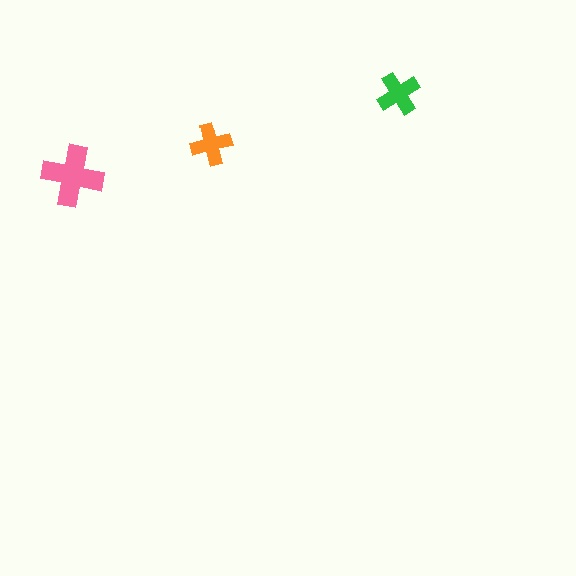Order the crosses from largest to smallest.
the pink one, the green one, the orange one.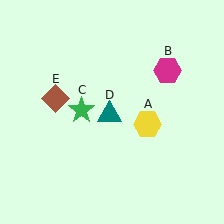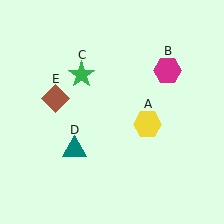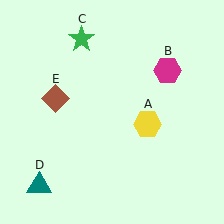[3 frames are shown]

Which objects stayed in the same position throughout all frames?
Yellow hexagon (object A) and magenta hexagon (object B) and brown diamond (object E) remained stationary.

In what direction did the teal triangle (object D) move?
The teal triangle (object D) moved down and to the left.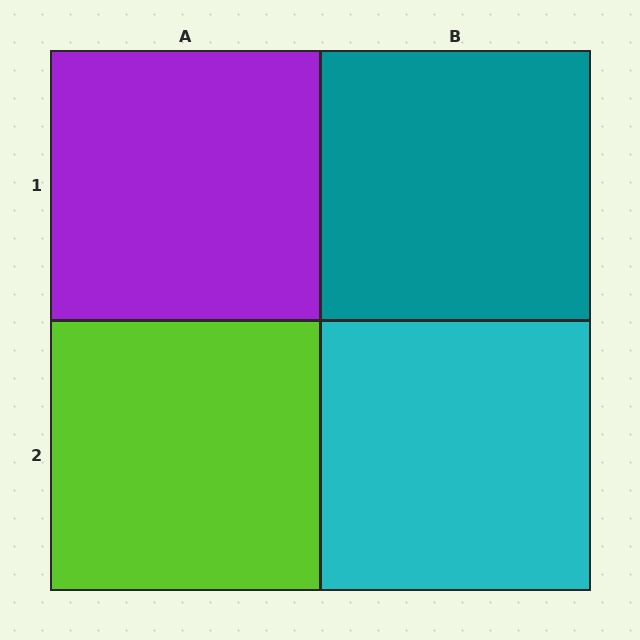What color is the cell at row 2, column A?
Lime.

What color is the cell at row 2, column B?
Cyan.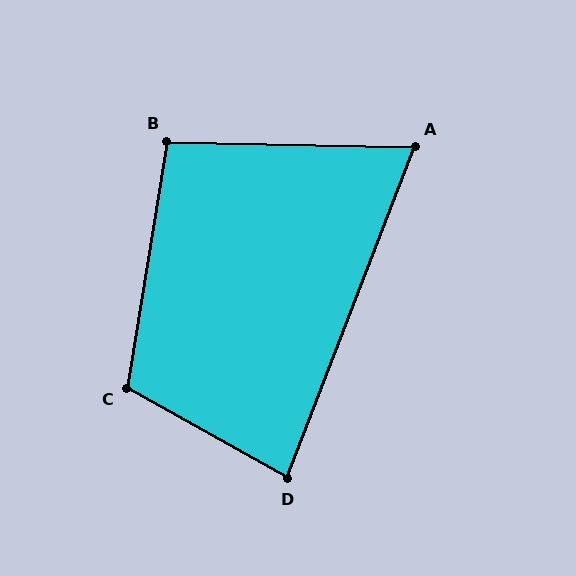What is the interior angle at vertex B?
Approximately 98 degrees (obtuse).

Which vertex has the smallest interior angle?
A, at approximately 70 degrees.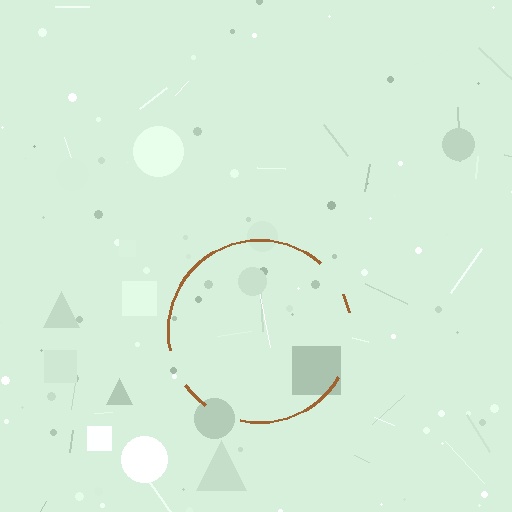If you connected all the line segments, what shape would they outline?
They would outline a circle.